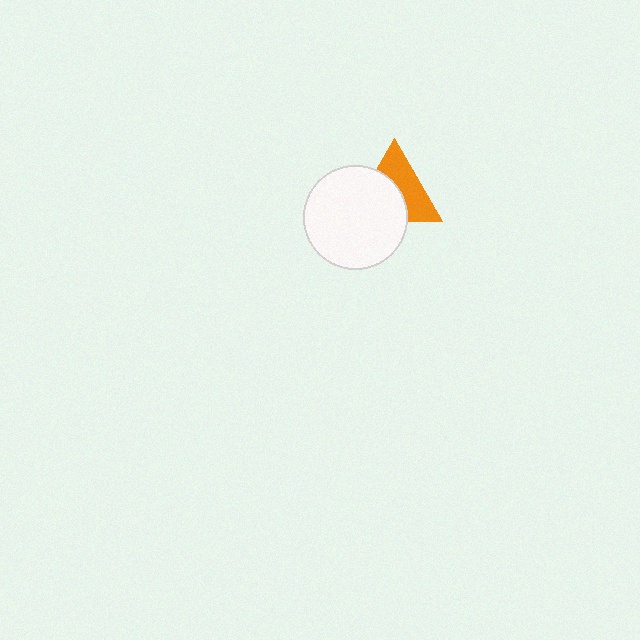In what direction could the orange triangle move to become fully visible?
The orange triangle could move toward the upper-right. That would shift it out from behind the white circle entirely.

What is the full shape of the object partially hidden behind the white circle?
The partially hidden object is an orange triangle.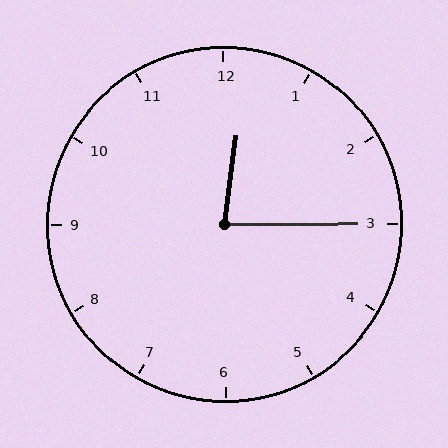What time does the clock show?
12:15.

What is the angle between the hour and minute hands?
Approximately 82 degrees.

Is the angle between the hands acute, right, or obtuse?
It is acute.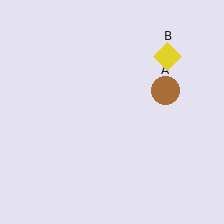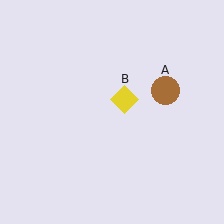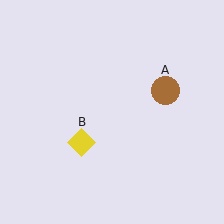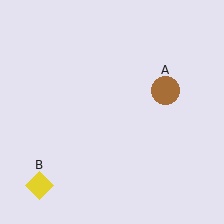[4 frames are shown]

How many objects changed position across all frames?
1 object changed position: yellow diamond (object B).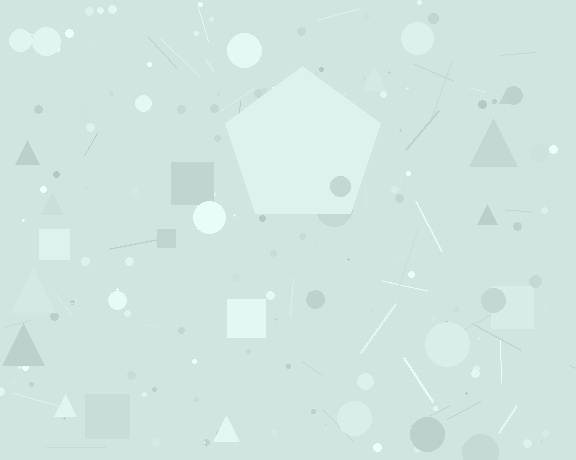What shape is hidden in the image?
A pentagon is hidden in the image.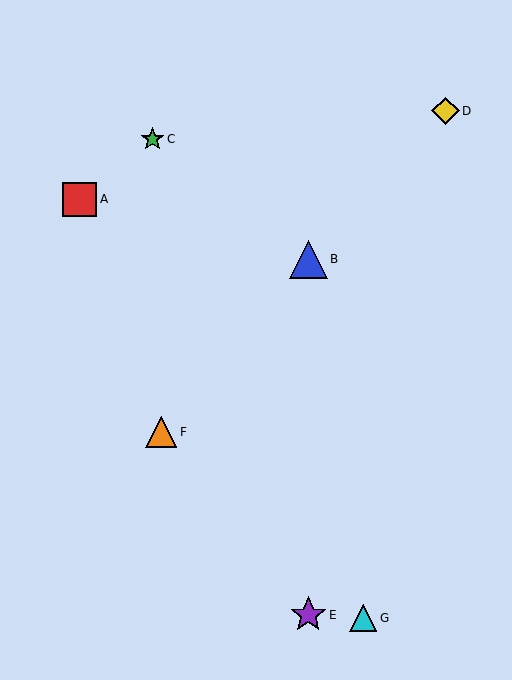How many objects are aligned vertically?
2 objects (B, E) are aligned vertically.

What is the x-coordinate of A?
Object A is at x≈80.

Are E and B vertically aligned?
Yes, both are at x≈308.